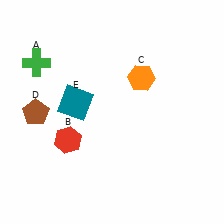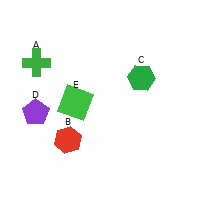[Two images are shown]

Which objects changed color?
C changed from orange to green. D changed from brown to purple. E changed from teal to green.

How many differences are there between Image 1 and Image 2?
There are 3 differences between the two images.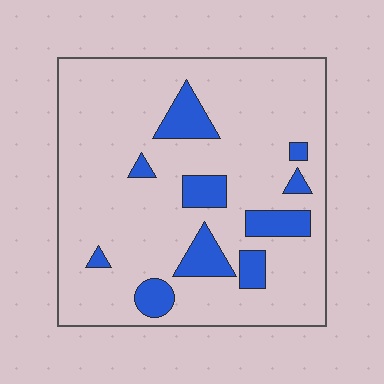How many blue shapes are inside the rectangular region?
10.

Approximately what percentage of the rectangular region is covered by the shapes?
Approximately 15%.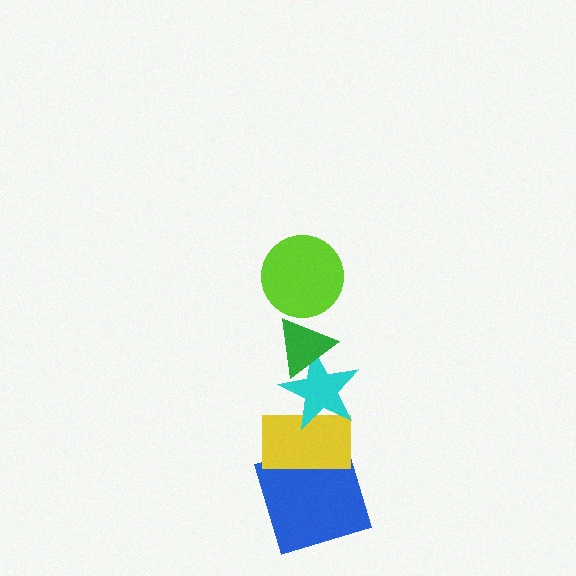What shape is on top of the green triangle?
The lime circle is on top of the green triangle.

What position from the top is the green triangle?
The green triangle is 2nd from the top.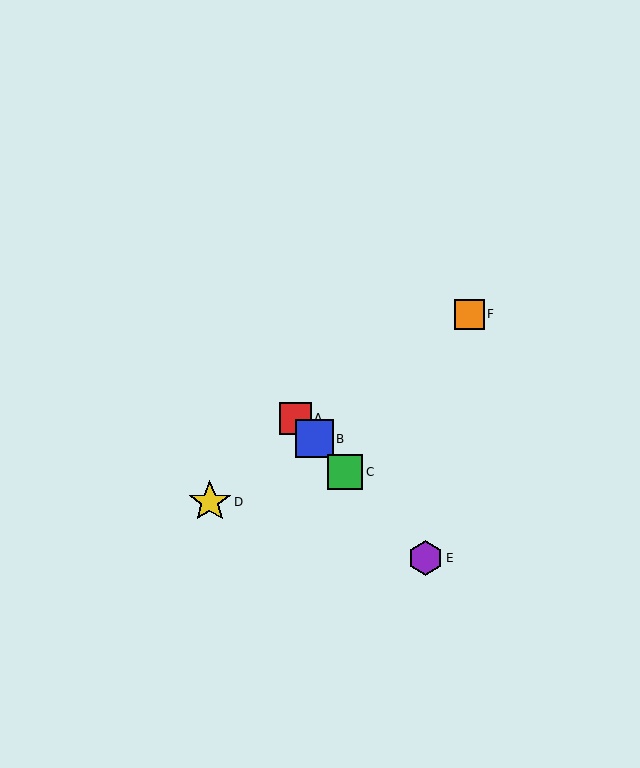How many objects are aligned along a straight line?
4 objects (A, B, C, E) are aligned along a straight line.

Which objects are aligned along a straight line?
Objects A, B, C, E are aligned along a straight line.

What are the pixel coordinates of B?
Object B is at (314, 439).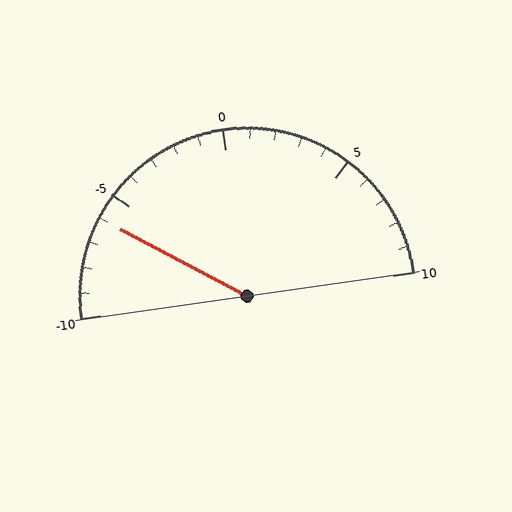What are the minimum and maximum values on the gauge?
The gauge ranges from -10 to 10.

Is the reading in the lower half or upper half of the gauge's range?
The reading is in the lower half of the range (-10 to 10).